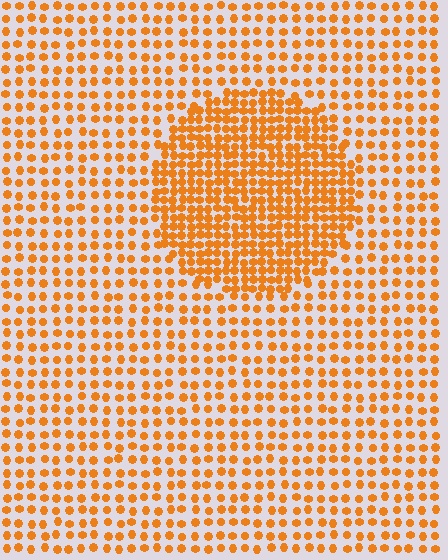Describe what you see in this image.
The image contains small orange elements arranged at two different densities. A circle-shaped region is visible where the elements are more densely packed than the surrounding area.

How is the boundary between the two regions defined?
The boundary is defined by a change in element density (approximately 2.0x ratio). All elements are the same color, size, and shape.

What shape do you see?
I see a circle.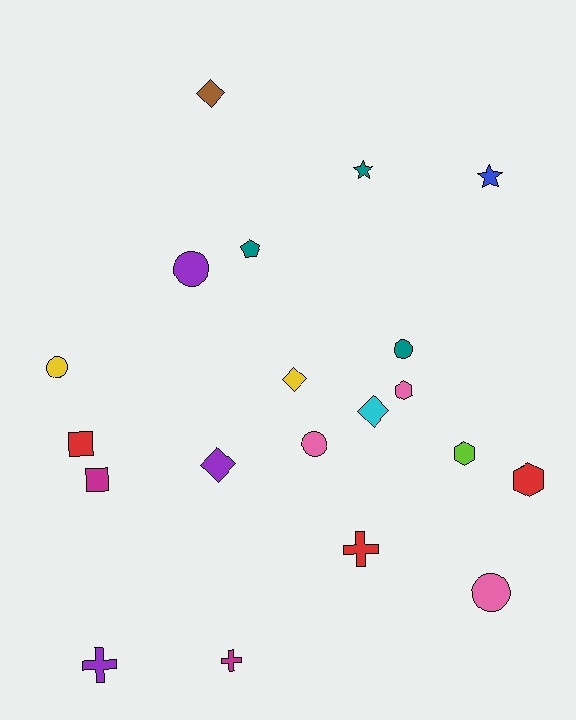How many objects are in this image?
There are 20 objects.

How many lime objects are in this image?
There is 1 lime object.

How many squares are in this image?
There are 2 squares.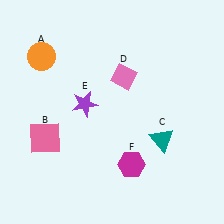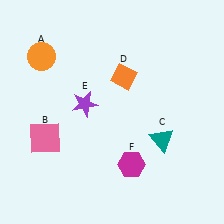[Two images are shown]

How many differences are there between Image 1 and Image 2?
There is 1 difference between the two images.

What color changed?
The diamond (D) changed from pink in Image 1 to orange in Image 2.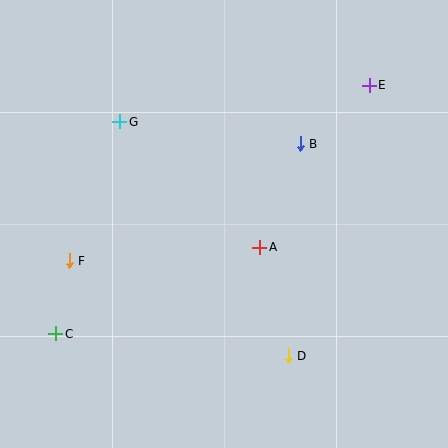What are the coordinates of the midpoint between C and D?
The midpoint between C and D is at (172, 345).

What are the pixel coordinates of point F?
Point F is at (69, 261).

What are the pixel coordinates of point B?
Point B is at (300, 144).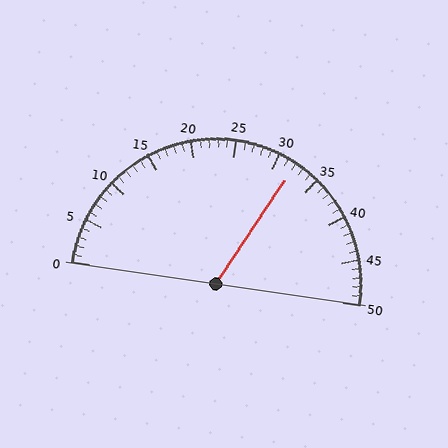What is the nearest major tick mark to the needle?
The nearest major tick mark is 30.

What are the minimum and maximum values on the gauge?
The gauge ranges from 0 to 50.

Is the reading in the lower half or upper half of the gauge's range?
The reading is in the upper half of the range (0 to 50).